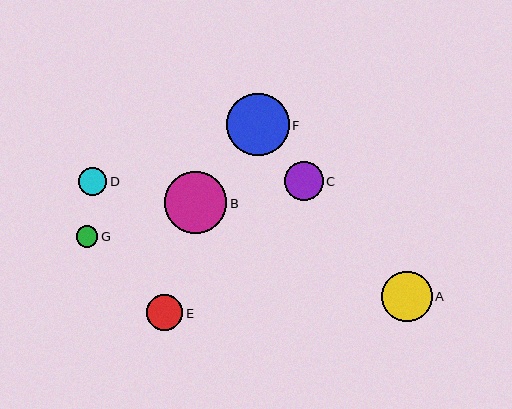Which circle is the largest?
Circle B is the largest with a size of approximately 62 pixels.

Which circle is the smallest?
Circle G is the smallest with a size of approximately 21 pixels.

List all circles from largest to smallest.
From largest to smallest: B, F, A, C, E, D, G.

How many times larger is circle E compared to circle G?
Circle E is approximately 1.7 times the size of circle G.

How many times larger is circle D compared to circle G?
Circle D is approximately 1.3 times the size of circle G.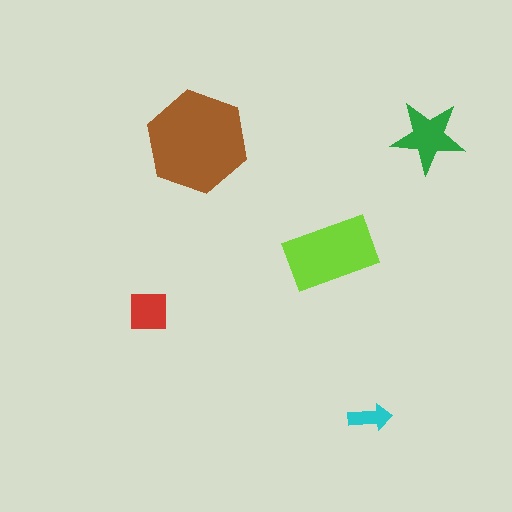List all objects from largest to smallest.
The brown hexagon, the lime rectangle, the green star, the red square, the cyan arrow.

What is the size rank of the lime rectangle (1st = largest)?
2nd.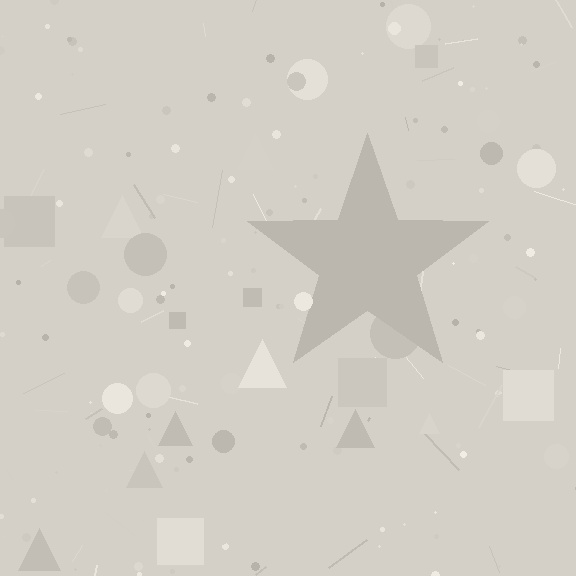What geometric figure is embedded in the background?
A star is embedded in the background.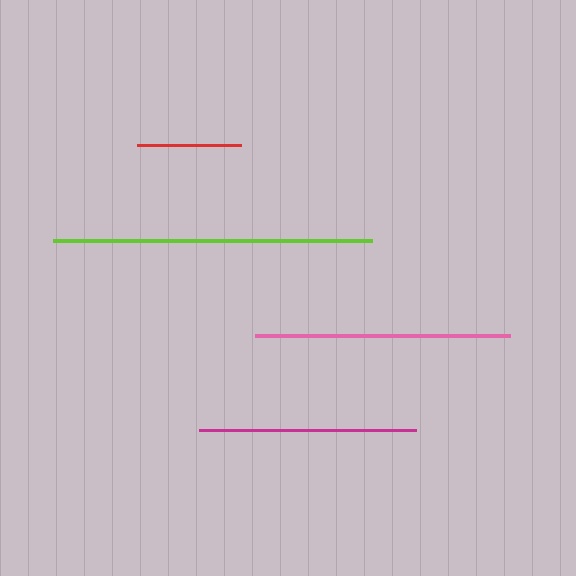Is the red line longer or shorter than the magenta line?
The magenta line is longer than the red line.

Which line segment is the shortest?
The red line is the shortest at approximately 103 pixels.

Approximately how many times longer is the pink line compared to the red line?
The pink line is approximately 2.5 times the length of the red line.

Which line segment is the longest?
The lime line is the longest at approximately 319 pixels.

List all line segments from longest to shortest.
From longest to shortest: lime, pink, magenta, red.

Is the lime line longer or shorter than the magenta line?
The lime line is longer than the magenta line.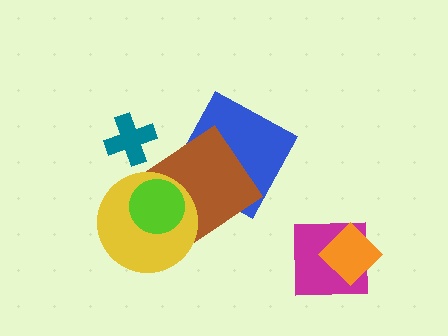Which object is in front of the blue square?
The brown diamond is in front of the blue square.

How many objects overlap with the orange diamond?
1 object overlaps with the orange diamond.